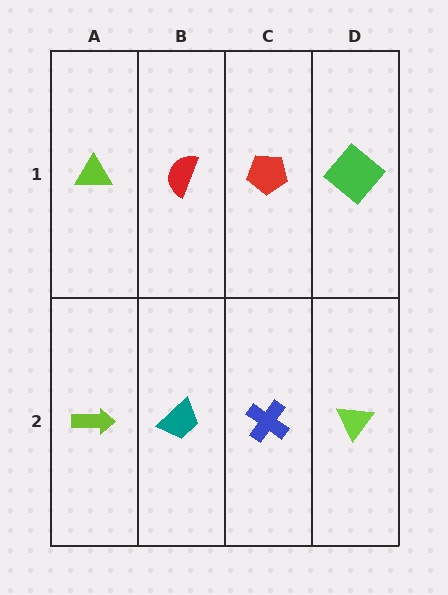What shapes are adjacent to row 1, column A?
A lime arrow (row 2, column A), a red semicircle (row 1, column B).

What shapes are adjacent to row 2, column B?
A red semicircle (row 1, column B), a lime arrow (row 2, column A), a blue cross (row 2, column C).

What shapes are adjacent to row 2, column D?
A green diamond (row 1, column D), a blue cross (row 2, column C).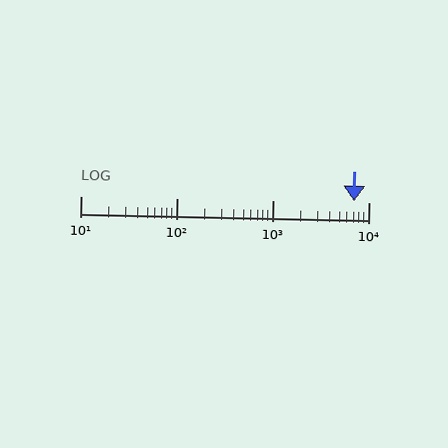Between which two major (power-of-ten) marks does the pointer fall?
The pointer is between 1000 and 10000.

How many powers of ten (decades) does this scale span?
The scale spans 3 decades, from 10 to 10000.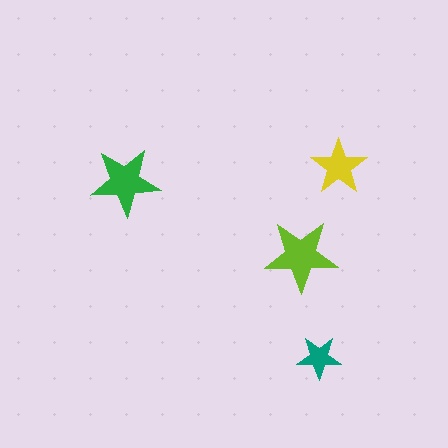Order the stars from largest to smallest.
the lime one, the green one, the yellow one, the teal one.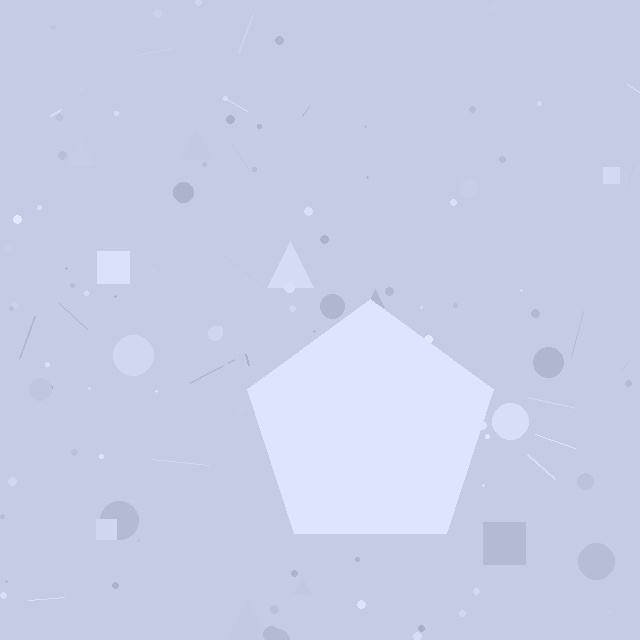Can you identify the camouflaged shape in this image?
The camouflaged shape is a pentagon.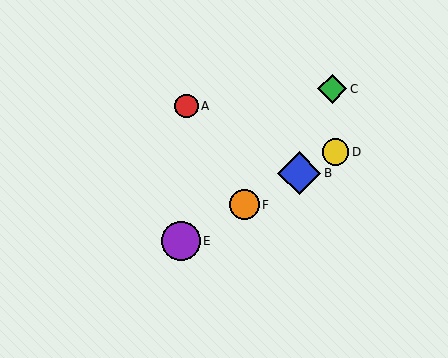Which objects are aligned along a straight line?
Objects B, D, E, F are aligned along a straight line.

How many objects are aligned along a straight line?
4 objects (B, D, E, F) are aligned along a straight line.